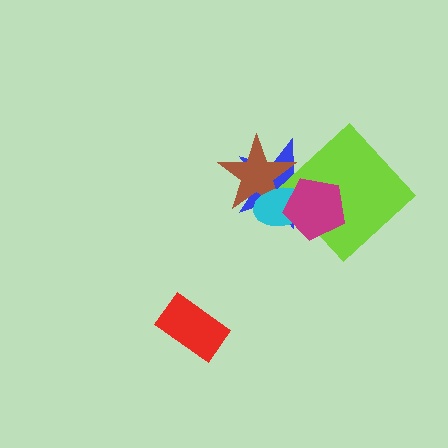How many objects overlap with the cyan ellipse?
4 objects overlap with the cyan ellipse.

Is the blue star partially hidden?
Yes, it is partially covered by another shape.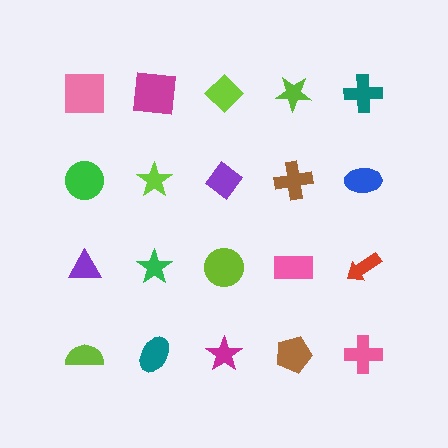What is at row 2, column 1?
A green circle.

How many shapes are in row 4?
5 shapes.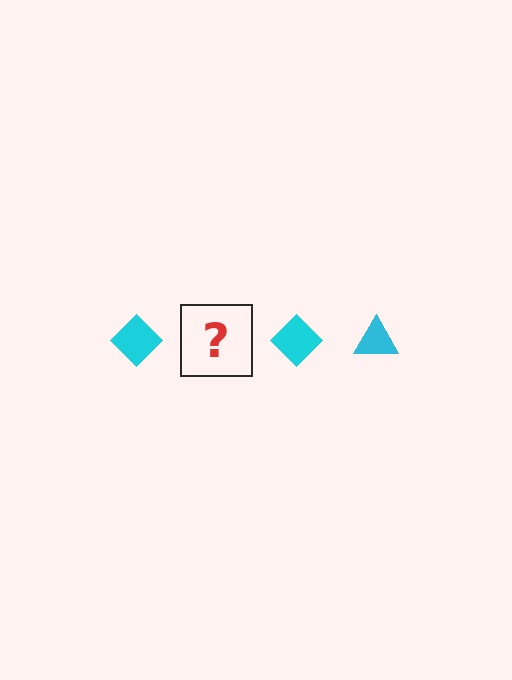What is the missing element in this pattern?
The missing element is a cyan triangle.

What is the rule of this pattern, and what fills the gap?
The rule is that the pattern cycles through diamond, triangle shapes in cyan. The gap should be filled with a cyan triangle.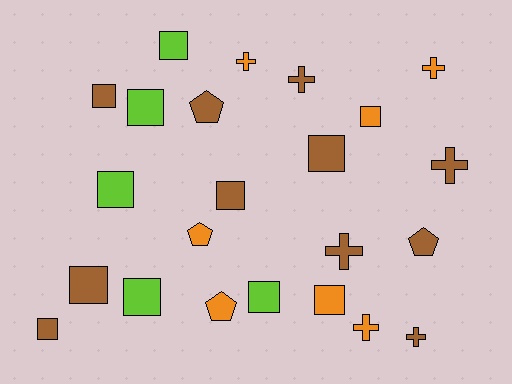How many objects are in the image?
There are 23 objects.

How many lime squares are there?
There are 5 lime squares.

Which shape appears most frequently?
Square, with 12 objects.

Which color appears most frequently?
Brown, with 11 objects.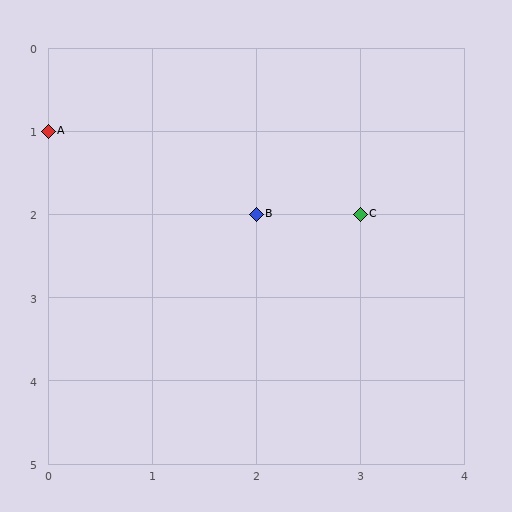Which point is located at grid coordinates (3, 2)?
Point C is at (3, 2).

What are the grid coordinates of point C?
Point C is at grid coordinates (3, 2).